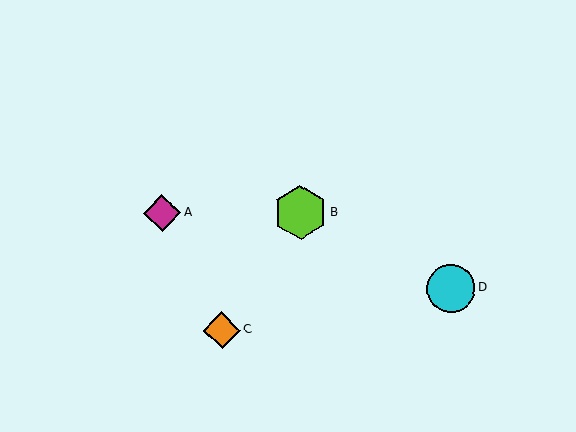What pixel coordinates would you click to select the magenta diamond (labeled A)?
Click at (162, 213) to select the magenta diamond A.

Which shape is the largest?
The lime hexagon (labeled B) is the largest.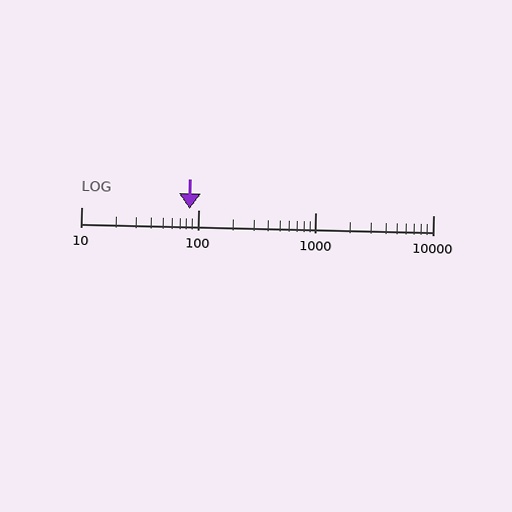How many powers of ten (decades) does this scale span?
The scale spans 3 decades, from 10 to 10000.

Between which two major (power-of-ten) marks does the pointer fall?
The pointer is between 10 and 100.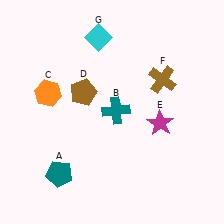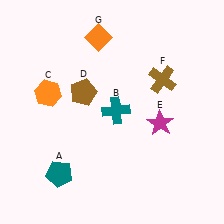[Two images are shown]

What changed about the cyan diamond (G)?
In Image 1, G is cyan. In Image 2, it changed to orange.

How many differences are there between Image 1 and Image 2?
There is 1 difference between the two images.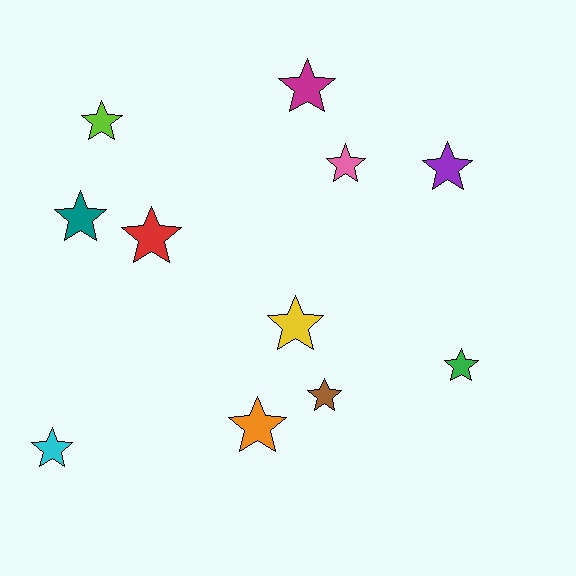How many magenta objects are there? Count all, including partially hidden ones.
There is 1 magenta object.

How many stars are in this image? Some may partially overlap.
There are 11 stars.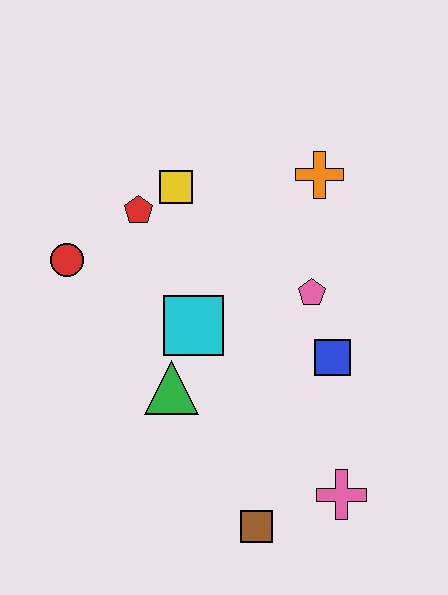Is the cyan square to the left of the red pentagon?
No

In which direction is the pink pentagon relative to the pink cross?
The pink pentagon is above the pink cross.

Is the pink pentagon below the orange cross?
Yes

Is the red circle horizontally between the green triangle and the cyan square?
No